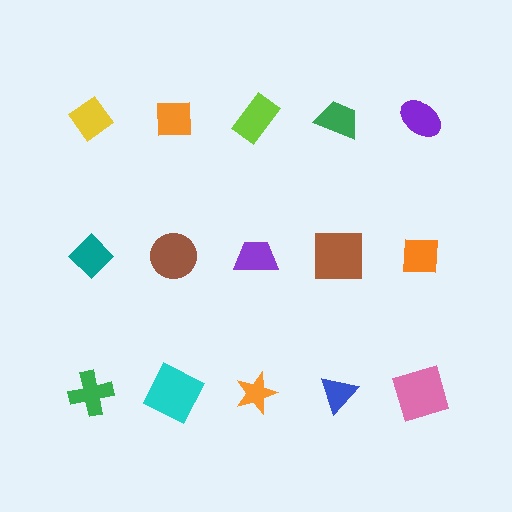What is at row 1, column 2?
An orange square.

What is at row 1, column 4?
A green trapezoid.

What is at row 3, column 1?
A green cross.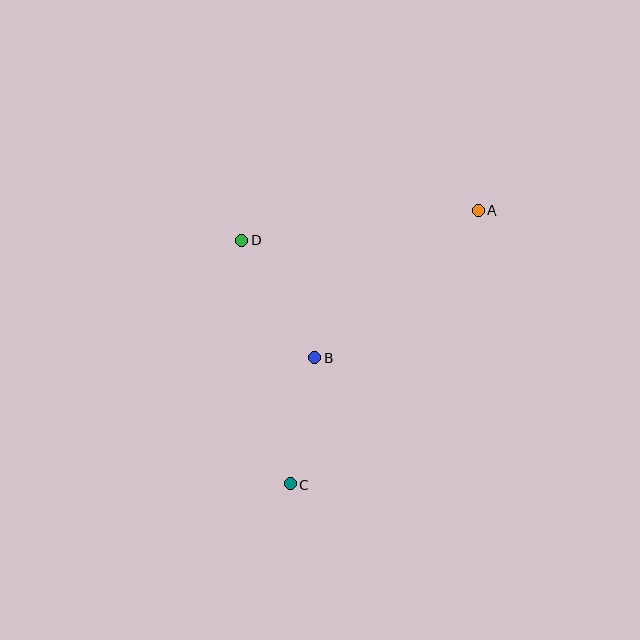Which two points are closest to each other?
Points B and C are closest to each other.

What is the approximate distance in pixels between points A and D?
The distance between A and D is approximately 238 pixels.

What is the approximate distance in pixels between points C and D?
The distance between C and D is approximately 248 pixels.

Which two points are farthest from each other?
Points A and C are farthest from each other.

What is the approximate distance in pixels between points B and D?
The distance between B and D is approximately 138 pixels.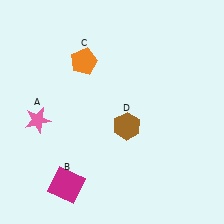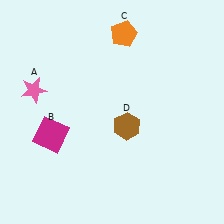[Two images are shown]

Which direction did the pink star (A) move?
The pink star (A) moved up.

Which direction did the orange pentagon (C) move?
The orange pentagon (C) moved right.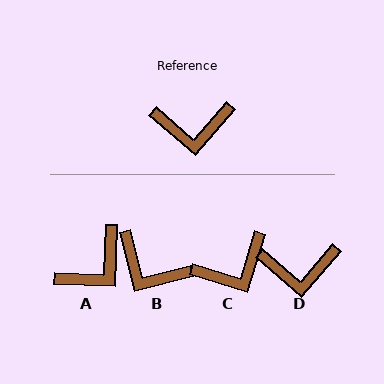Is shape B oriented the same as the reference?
No, it is off by about 35 degrees.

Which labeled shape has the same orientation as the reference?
D.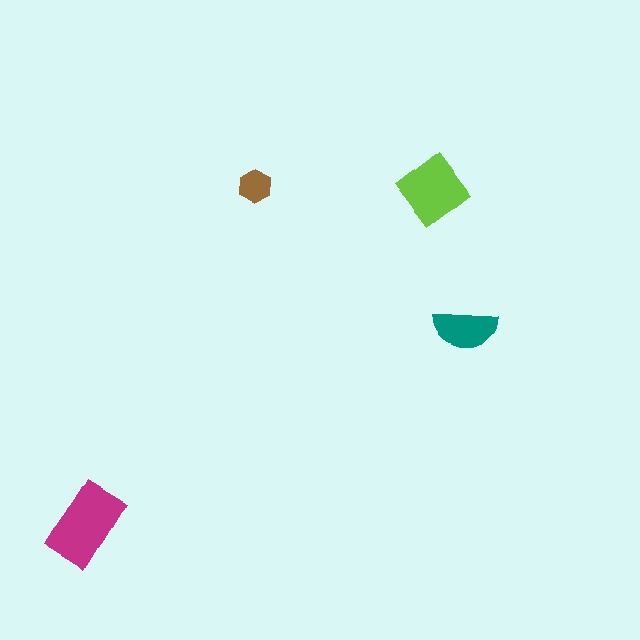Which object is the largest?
The magenta rectangle.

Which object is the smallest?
The brown hexagon.